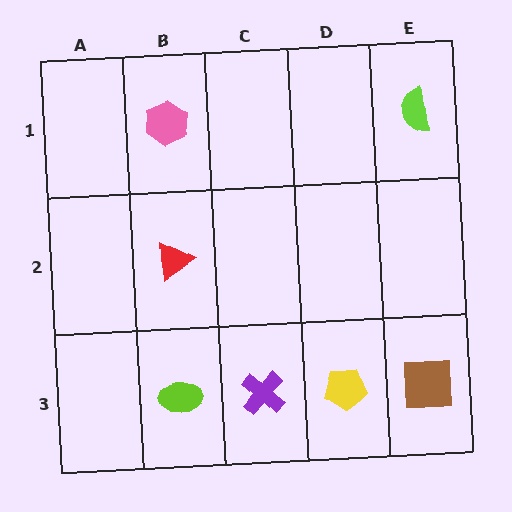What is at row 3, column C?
A purple cross.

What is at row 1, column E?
A lime semicircle.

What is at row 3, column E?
A brown square.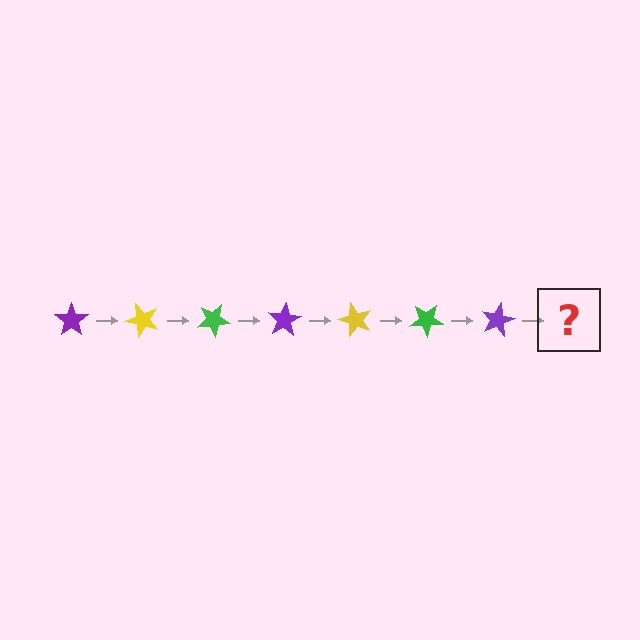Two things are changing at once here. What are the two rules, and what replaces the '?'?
The two rules are that it rotates 50 degrees each step and the color cycles through purple, yellow, and green. The '?' should be a yellow star, rotated 350 degrees from the start.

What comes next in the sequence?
The next element should be a yellow star, rotated 350 degrees from the start.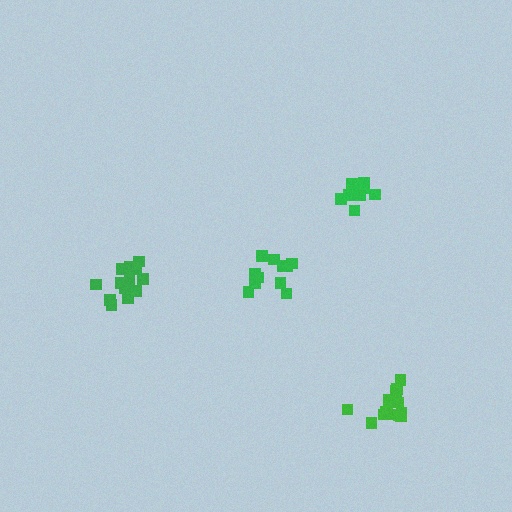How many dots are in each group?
Group 1: 14 dots, Group 2: 10 dots, Group 3: 14 dots, Group 4: 11 dots (49 total).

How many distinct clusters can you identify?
There are 4 distinct clusters.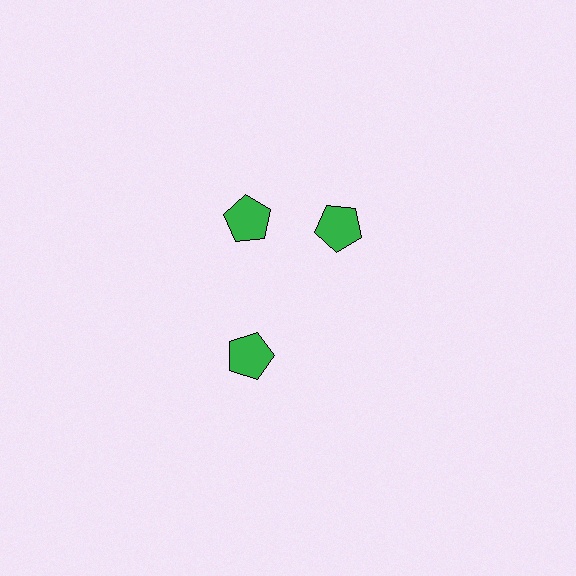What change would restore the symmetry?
The symmetry would be restored by rotating it back into even spacing with its neighbors so that all 3 pentagons sit at equal angles and equal distance from the center.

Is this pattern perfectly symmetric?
No. The 3 green pentagons are arranged in a ring, but one element near the 3 o'clock position is rotated out of alignment along the ring, breaking the 3-fold rotational symmetry.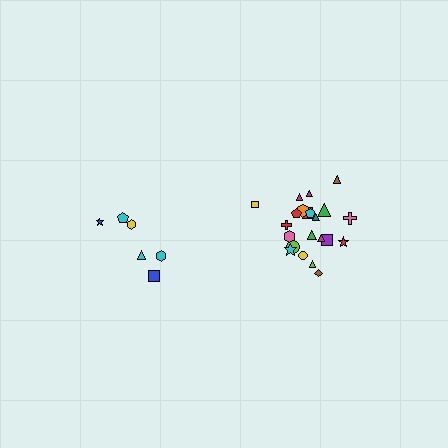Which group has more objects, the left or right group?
The right group.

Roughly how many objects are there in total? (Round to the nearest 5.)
Roughly 30 objects in total.